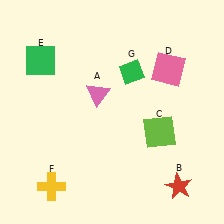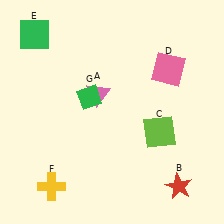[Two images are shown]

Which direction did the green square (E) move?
The green square (E) moved up.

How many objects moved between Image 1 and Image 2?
2 objects moved between the two images.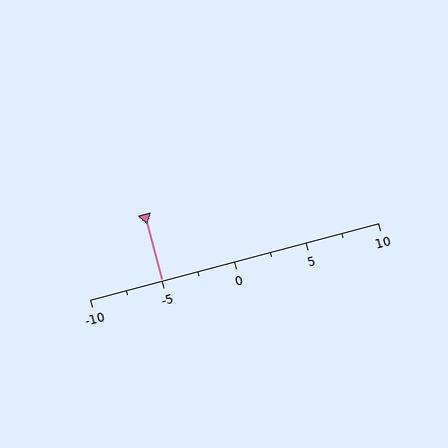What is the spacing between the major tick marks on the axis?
The major ticks are spaced 5 apart.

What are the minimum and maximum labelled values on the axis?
The axis runs from -10 to 10.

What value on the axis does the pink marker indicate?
The marker indicates approximately -5.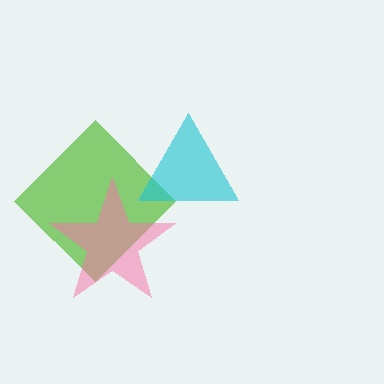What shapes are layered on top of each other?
The layered shapes are: a lime diamond, a cyan triangle, a pink star.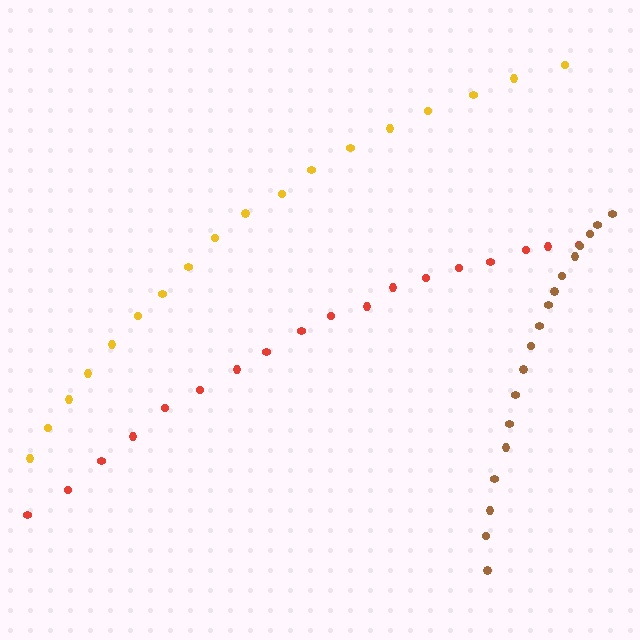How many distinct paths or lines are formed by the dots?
There are 3 distinct paths.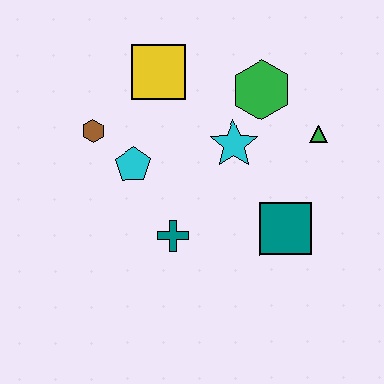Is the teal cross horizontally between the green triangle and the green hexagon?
No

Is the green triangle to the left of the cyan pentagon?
No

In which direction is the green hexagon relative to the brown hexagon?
The green hexagon is to the right of the brown hexagon.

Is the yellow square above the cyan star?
Yes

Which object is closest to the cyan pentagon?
The brown hexagon is closest to the cyan pentagon.